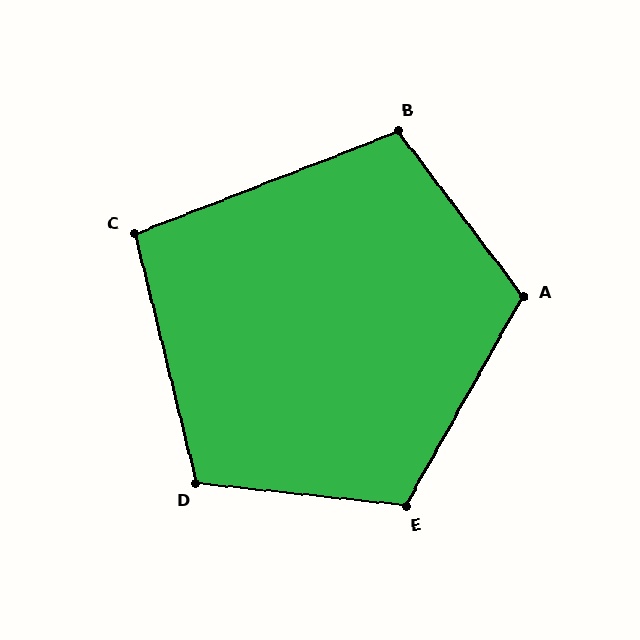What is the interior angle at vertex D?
Approximately 110 degrees (obtuse).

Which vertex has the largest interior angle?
A, at approximately 114 degrees.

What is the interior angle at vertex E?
Approximately 113 degrees (obtuse).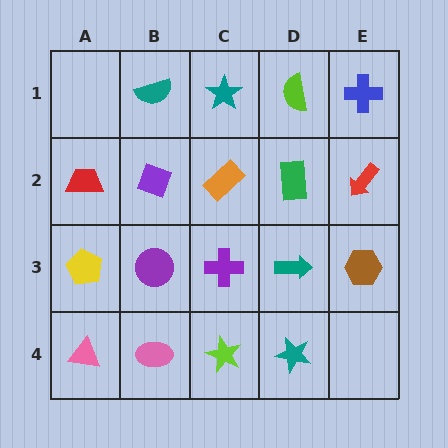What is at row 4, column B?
A pink ellipse.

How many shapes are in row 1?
4 shapes.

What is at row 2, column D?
A green rectangle.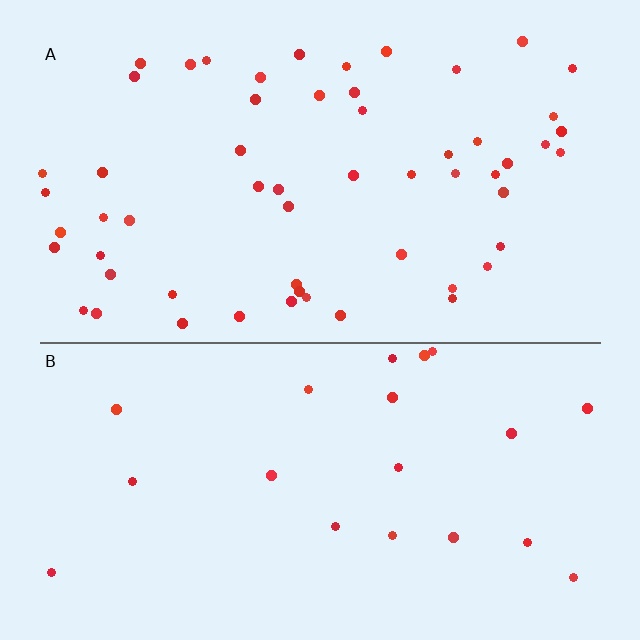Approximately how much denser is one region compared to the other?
Approximately 2.8× — region A over region B.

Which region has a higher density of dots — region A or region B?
A (the top).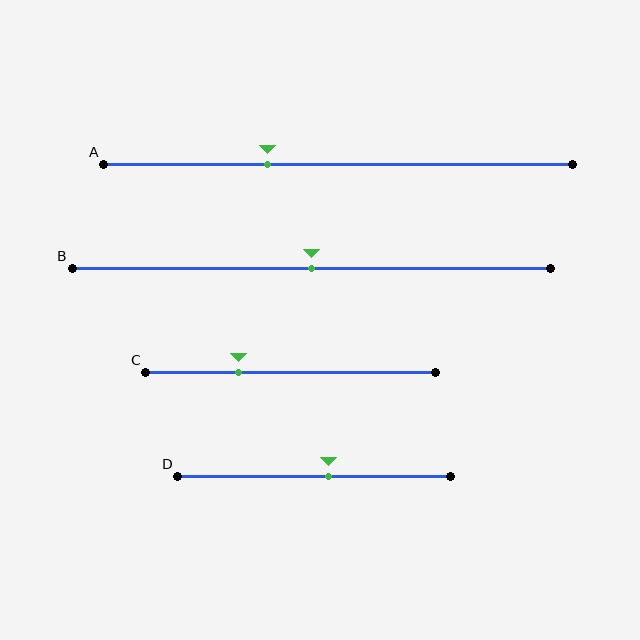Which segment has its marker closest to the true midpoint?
Segment B has its marker closest to the true midpoint.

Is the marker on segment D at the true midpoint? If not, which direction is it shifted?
No, the marker on segment D is shifted to the right by about 5% of the segment length.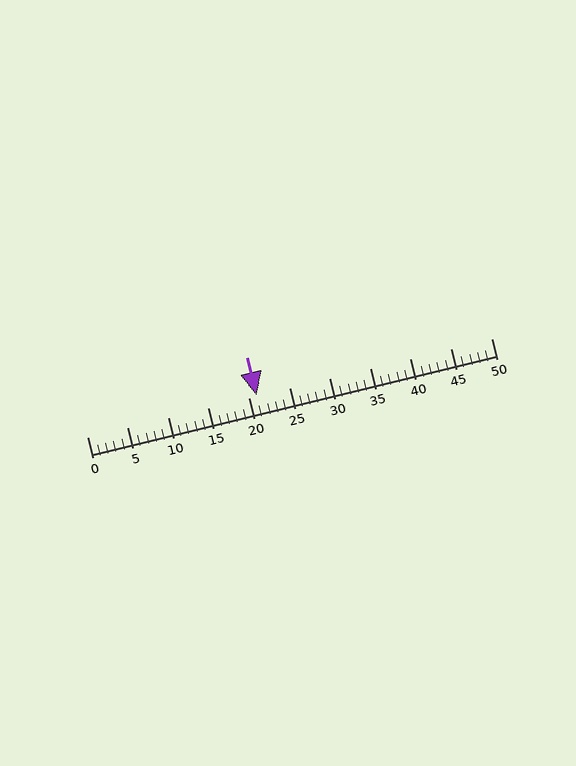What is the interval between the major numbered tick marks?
The major tick marks are spaced 5 units apart.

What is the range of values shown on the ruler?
The ruler shows values from 0 to 50.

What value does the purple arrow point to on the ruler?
The purple arrow points to approximately 21.